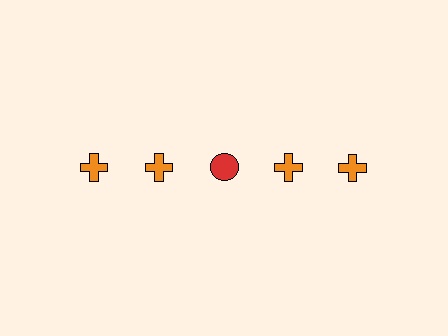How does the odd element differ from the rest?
It differs in both color (red instead of orange) and shape (circle instead of cross).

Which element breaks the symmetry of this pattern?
The red circle in the top row, center column breaks the symmetry. All other shapes are orange crosses.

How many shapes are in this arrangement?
There are 5 shapes arranged in a grid pattern.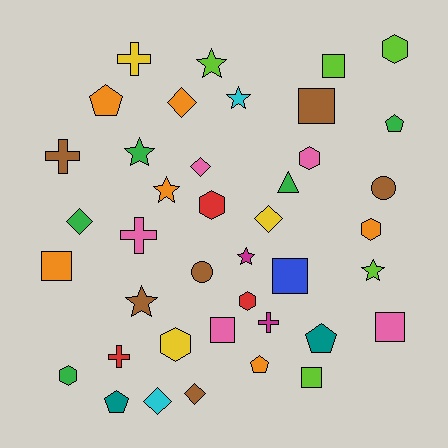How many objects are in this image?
There are 40 objects.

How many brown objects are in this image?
There are 6 brown objects.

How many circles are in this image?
There are 2 circles.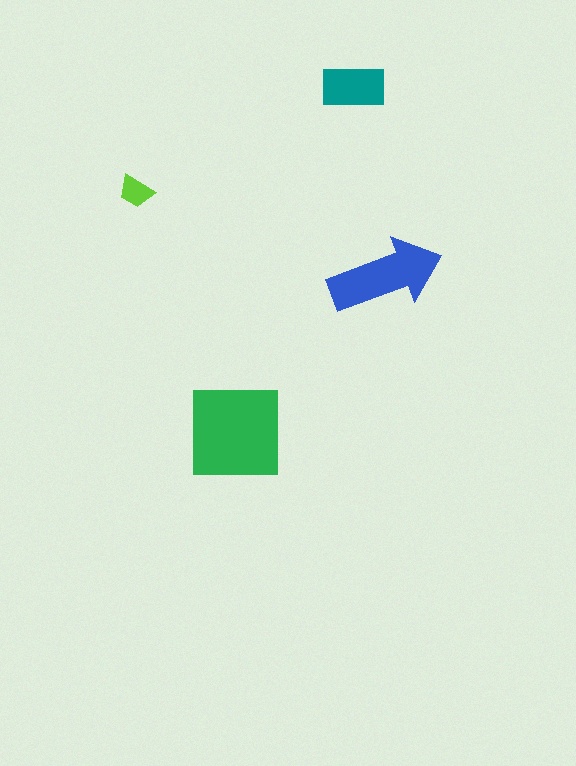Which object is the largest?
The green square.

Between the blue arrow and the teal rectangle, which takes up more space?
The blue arrow.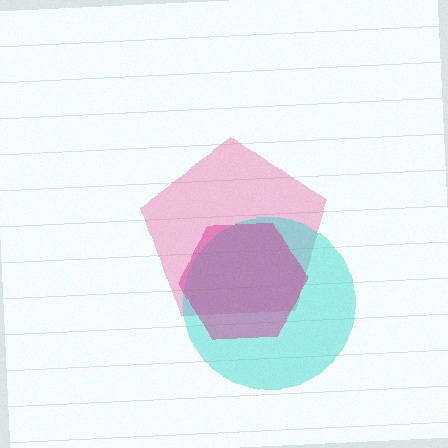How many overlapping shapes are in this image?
There are 3 overlapping shapes in the image.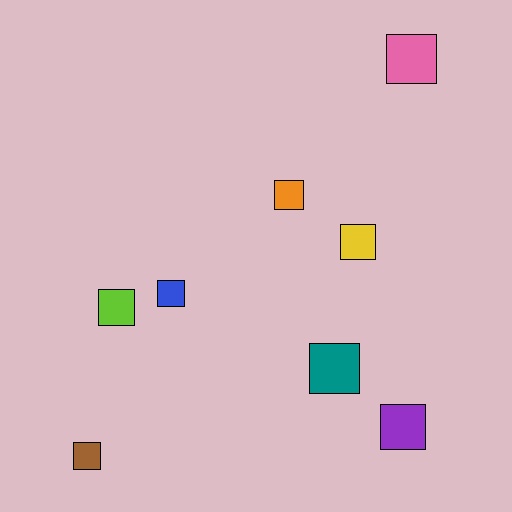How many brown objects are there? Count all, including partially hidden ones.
There is 1 brown object.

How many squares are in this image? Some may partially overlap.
There are 8 squares.